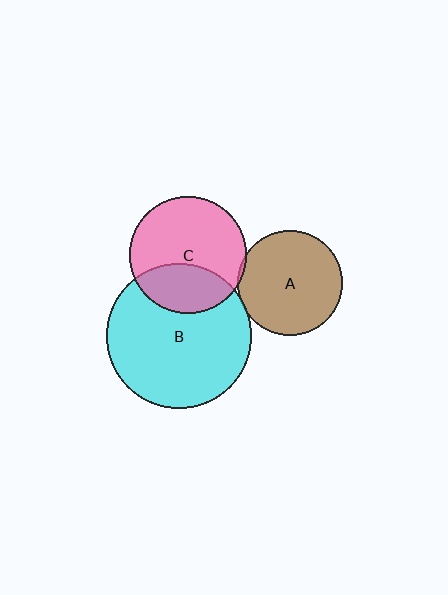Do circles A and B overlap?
Yes.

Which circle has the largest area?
Circle B (cyan).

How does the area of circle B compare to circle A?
Approximately 1.9 times.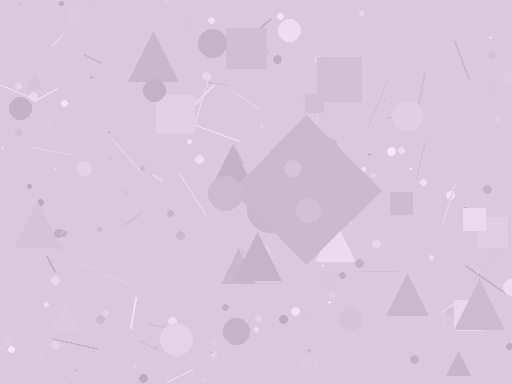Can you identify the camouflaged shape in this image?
The camouflaged shape is a diamond.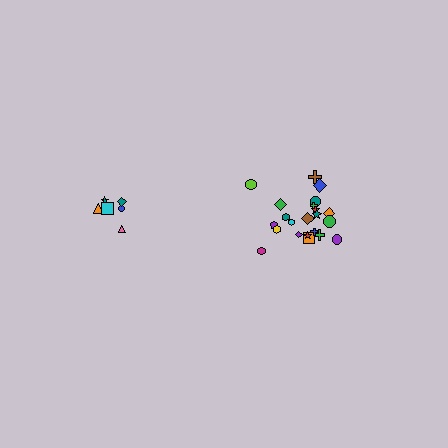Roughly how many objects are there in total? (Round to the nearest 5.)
Roughly 30 objects in total.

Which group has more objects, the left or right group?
The right group.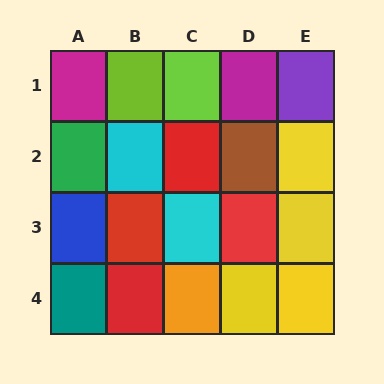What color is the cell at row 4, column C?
Orange.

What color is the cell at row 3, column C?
Cyan.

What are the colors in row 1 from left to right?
Magenta, lime, lime, magenta, purple.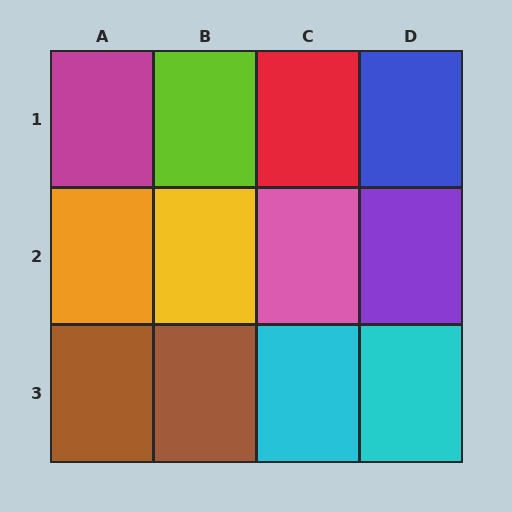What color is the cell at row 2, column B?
Yellow.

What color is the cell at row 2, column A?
Orange.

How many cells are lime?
1 cell is lime.